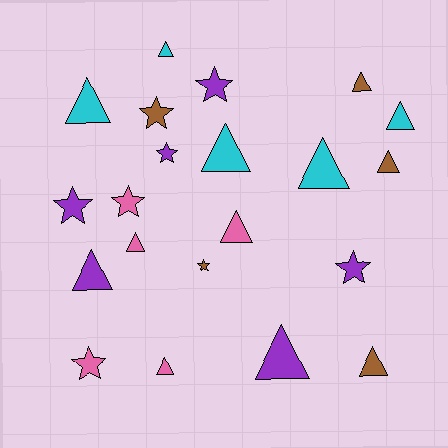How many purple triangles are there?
There are 2 purple triangles.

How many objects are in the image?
There are 21 objects.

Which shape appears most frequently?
Triangle, with 13 objects.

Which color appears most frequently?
Purple, with 6 objects.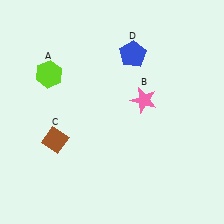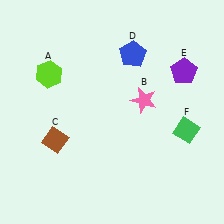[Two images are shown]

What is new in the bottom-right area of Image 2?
A green diamond (F) was added in the bottom-right area of Image 2.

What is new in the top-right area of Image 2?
A purple pentagon (E) was added in the top-right area of Image 2.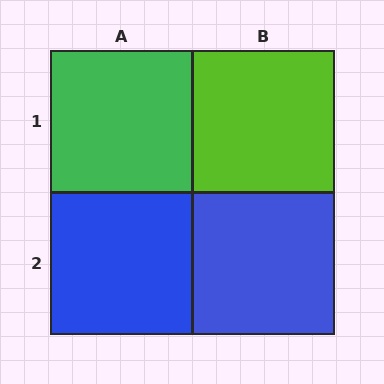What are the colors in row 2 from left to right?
Blue, blue.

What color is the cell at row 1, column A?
Green.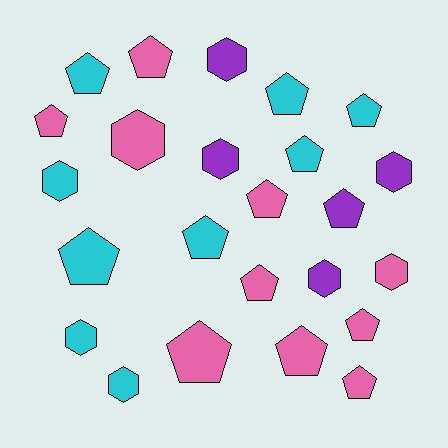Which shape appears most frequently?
Pentagon, with 15 objects.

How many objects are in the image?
There are 24 objects.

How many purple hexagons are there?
There are 4 purple hexagons.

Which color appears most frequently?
Pink, with 10 objects.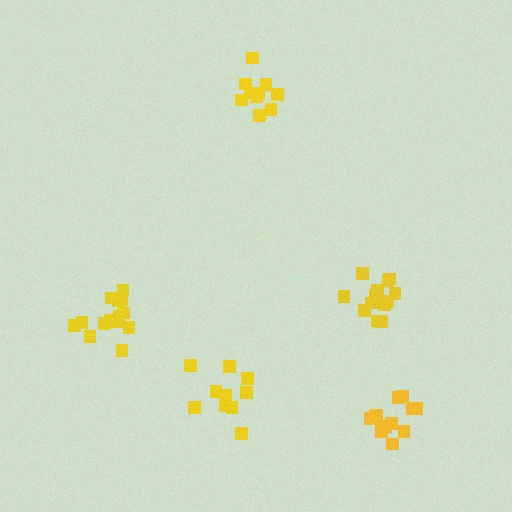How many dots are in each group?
Group 1: 13 dots, Group 2: 13 dots, Group 3: 10 dots, Group 4: 10 dots, Group 5: 14 dots (60 total).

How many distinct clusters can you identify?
There are 5 distinct clusters.